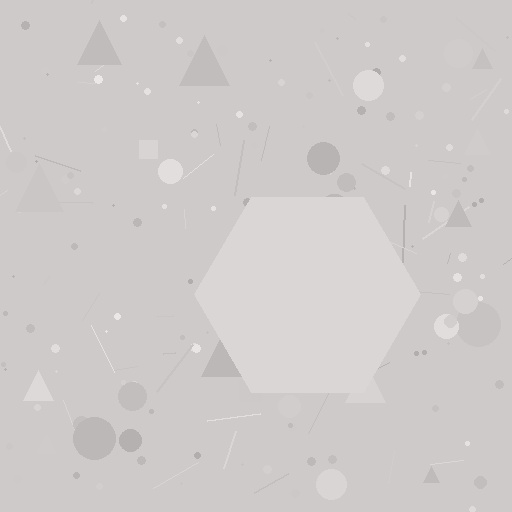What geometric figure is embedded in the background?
A hexagon is embedded in the background.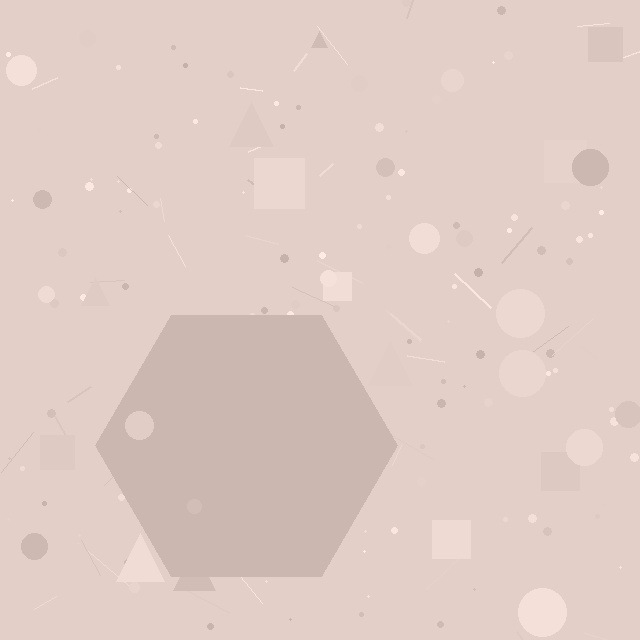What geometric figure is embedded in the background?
A hexagon is embedded in the background.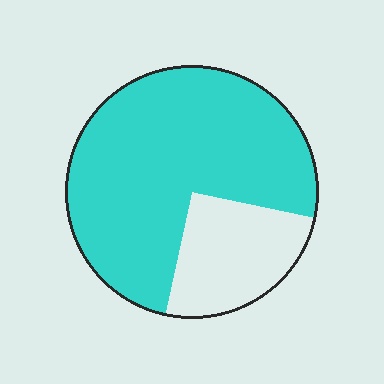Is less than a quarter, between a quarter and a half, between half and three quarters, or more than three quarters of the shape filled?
Between half and three quarters.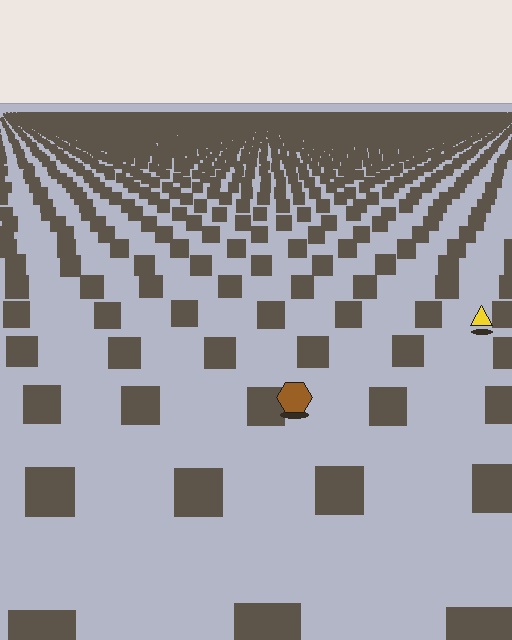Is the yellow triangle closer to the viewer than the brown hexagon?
No. The brown hexagon is closer — you can tell from the texture gradient: the ground texture is coarser near it.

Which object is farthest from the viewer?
The yellow triangle is farthest from the viewer. It appears smaller and the ground texture around it is denser.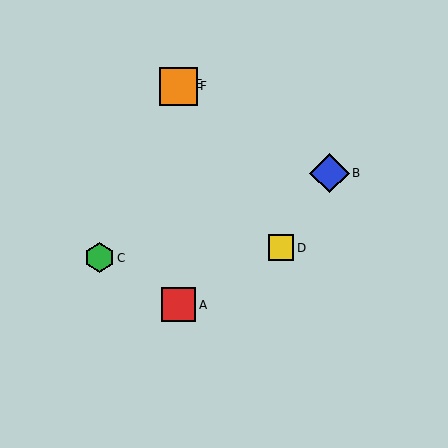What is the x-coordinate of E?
Object E is at x≈178.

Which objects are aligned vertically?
Objects A, E, F are aligned vertically.